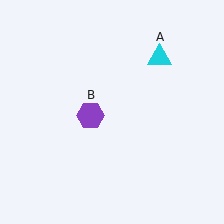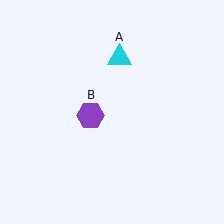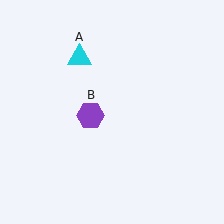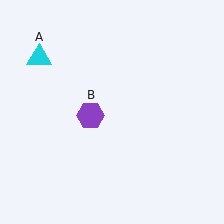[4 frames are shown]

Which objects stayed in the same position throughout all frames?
Purple hexagon (object B) remained stationary.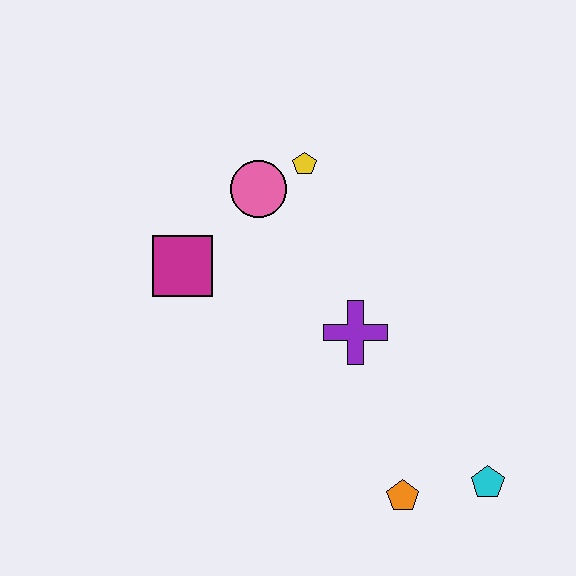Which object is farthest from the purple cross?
The cyan pentagon is farthest from the purple cross.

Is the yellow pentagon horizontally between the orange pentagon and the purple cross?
No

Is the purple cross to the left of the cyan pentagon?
Yes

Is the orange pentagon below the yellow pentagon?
Yes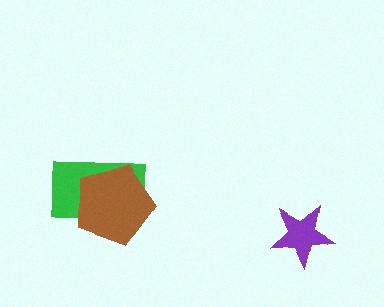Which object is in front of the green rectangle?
The brown pentagon is in front of the green rectangle.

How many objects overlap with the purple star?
0 objects overlap with the purple star.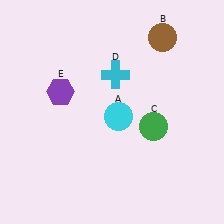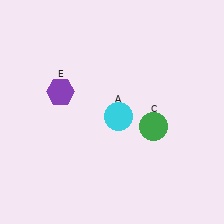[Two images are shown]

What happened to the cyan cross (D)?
The cyan cross (D) was removed in Image 2. It was in the top-right area of Image 1.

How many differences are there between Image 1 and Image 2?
There are 2 differences between the two images.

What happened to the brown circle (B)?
The brown circle (B) was removed in Image 2. It was in the top-right area of Image 1.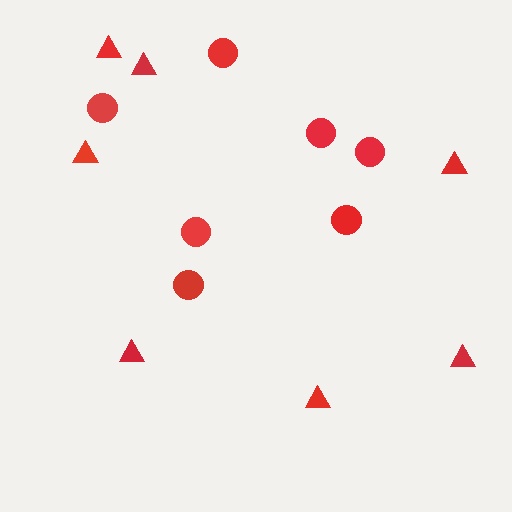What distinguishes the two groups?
There are 2 groups: one group of circles (7) and one group of triangles (7).